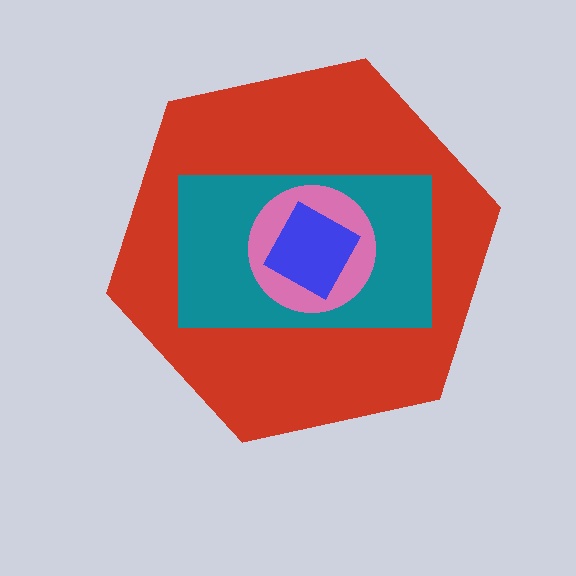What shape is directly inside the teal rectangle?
The pink circle.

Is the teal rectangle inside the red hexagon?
Yes.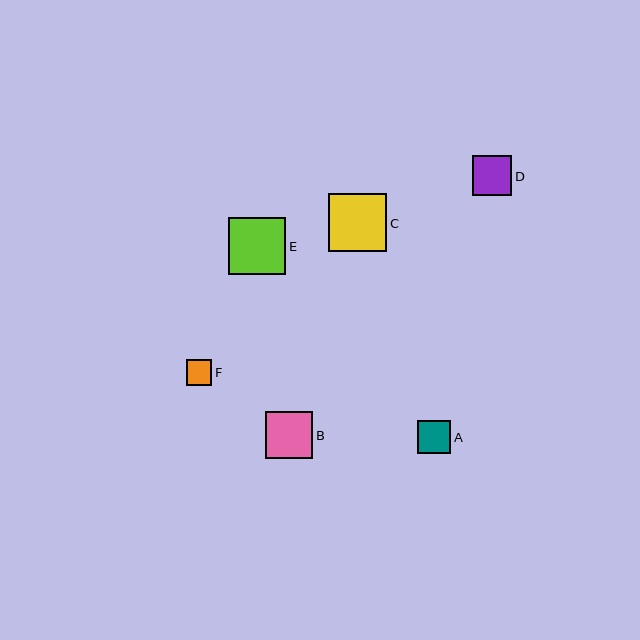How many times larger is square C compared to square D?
Square C is approximately 1.5 times the size of square D.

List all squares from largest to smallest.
From largest to smallest: C, E, B, D, A, F.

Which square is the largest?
Square C is the largest with a size of approximately 58 pixels.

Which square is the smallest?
Square F is the smallest with a size of approximately 26 pixels.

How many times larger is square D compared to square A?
Square D is approximately 1.2 times the size of square A.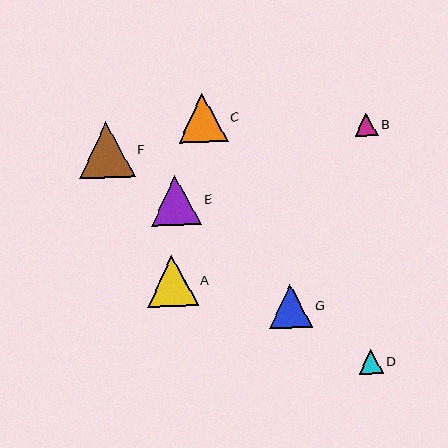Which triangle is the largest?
Triangle F is the largest with a size of approximately 56 pixels.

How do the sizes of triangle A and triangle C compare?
Triangle A and triangle C are approximately the same size.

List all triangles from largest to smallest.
From largest to smallest: F, A, E, C, G, D, B.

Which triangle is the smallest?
Triangle B is the smallest with a size of approximately 23 pixels.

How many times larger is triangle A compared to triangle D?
Triangle A is approximately 2.0 times the size of triangle D.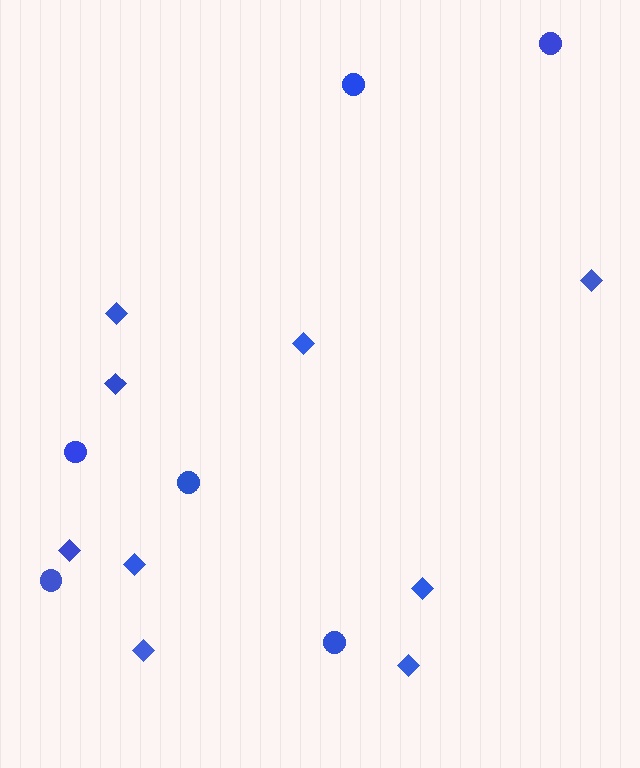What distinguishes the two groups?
There are 2 groups: one group of diamonds (9) and one group of circles (6).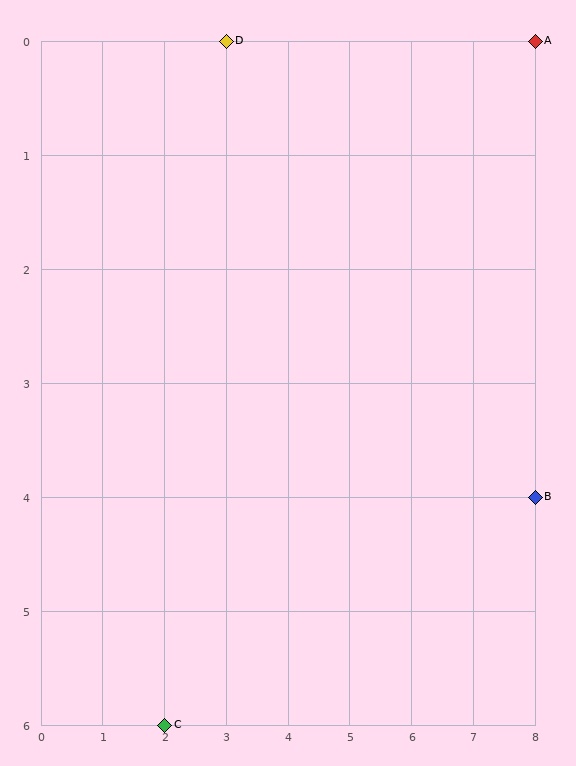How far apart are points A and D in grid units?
Points A and D are 5 columns apart.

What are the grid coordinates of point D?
Point D is at grid coordinates (3, 0).